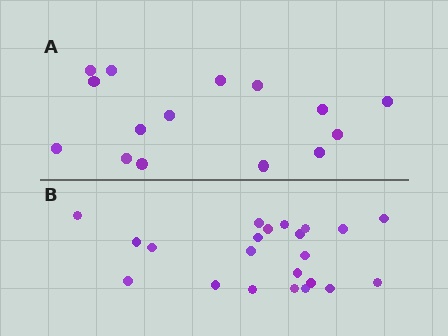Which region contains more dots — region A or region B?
Region B (the bottom region) has more dots.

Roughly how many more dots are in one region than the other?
Region B has roughly 8 or so more dots than region A.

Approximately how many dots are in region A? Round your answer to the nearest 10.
About 20 dots. (The exact count is 15, which rounds to 20.)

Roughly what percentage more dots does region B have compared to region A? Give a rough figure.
About 45% more.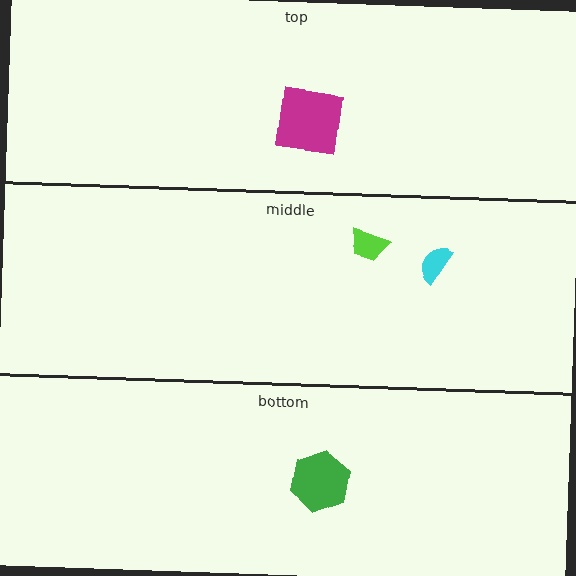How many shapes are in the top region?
1.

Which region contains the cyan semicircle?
The middle region.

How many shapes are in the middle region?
2.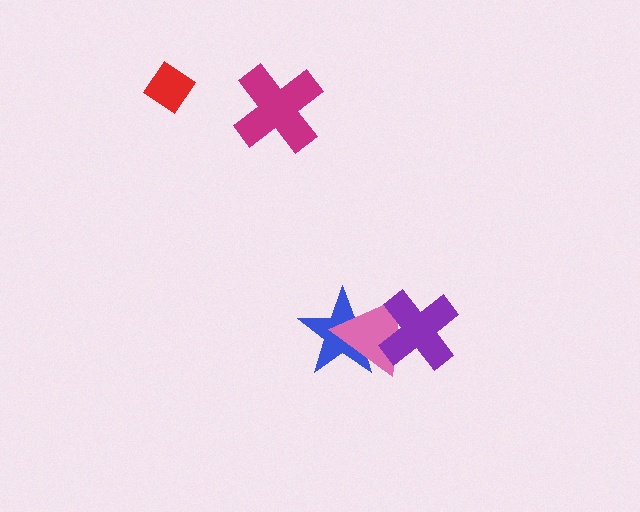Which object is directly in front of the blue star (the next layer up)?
The pink triangle is directly in front of the blue star.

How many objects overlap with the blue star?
2 objects overlap with the blue star.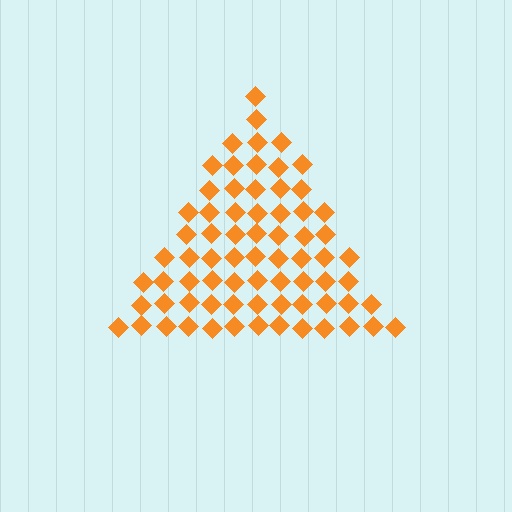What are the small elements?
The small elements are diamonds.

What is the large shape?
The large shape is a triangle.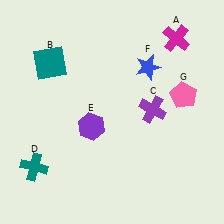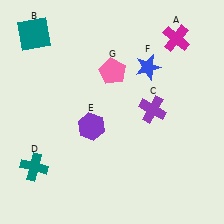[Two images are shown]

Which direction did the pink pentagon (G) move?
The pink pentagon (G) moved left.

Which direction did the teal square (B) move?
The teal square (B) moved up.